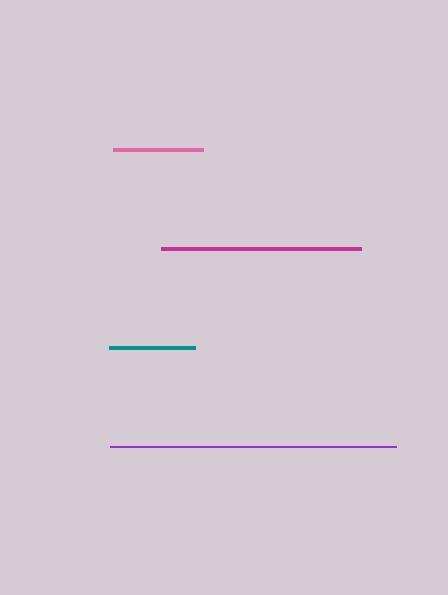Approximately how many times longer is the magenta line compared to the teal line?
The magenta line is approximately 2.3 times the length of the teal line.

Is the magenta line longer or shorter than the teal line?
The magenta line is longer than the teal line.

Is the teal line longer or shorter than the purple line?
The purple line is longer than the teal line.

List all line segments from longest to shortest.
From longest to shortest: purple, magenta, pink, teal.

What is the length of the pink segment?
The pink segment is approximately 91 pixels long.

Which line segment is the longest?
The purple line is the longest at approximately 286 pixels.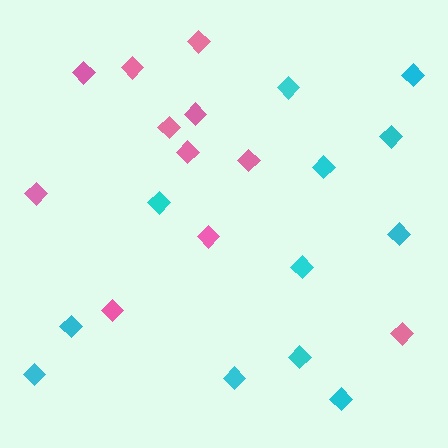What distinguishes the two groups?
There are 2 groups: one group of cyan diamonds (12) and one group of pink diamonds (11).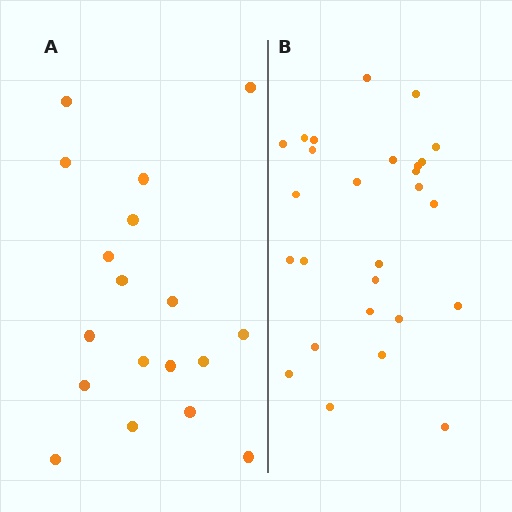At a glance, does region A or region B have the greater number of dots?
Region B (the right region) has more dots.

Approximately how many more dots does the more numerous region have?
Region B has roughly 8 or so more dots than region A.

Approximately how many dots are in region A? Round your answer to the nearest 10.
About 20 dots. (The exact count is 18, which rounds to 20.)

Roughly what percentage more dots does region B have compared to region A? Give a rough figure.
About 50% more.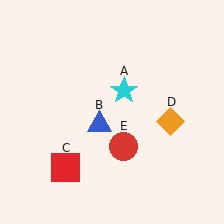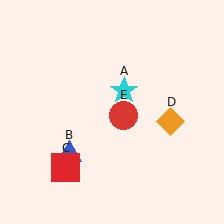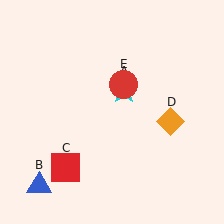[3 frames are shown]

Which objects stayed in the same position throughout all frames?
Cyan star (object A) and red square (object C) and orange diamond (object D) remained stationary.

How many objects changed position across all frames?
2 objects changed position: blue triangle (object B), red circle (object E).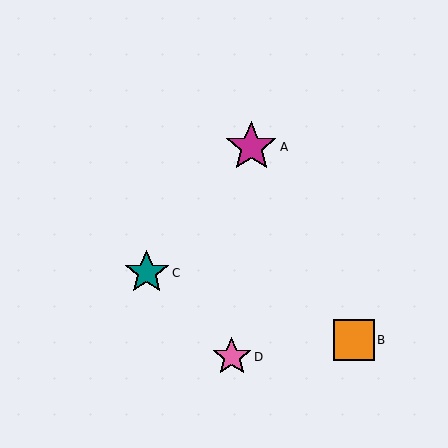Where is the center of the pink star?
The center of the pink star is at (232, 357).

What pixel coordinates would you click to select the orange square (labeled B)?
Click at (354, 340) to select the orange square B.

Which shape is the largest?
The magenta star (labeled A) is the largest.